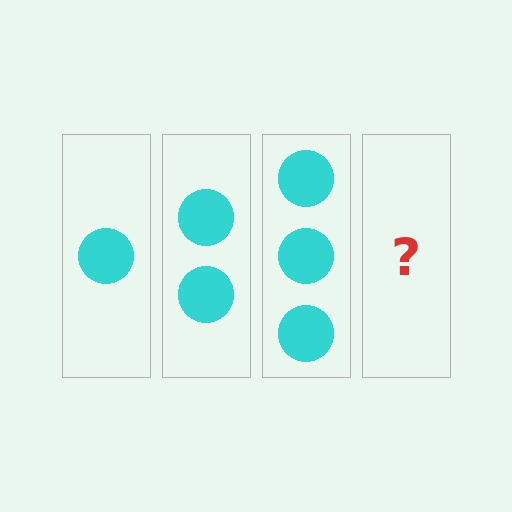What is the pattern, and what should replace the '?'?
The pattern is that each step adds one more circle. The '?' should be 4 circles.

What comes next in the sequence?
The next element should be 4 circles.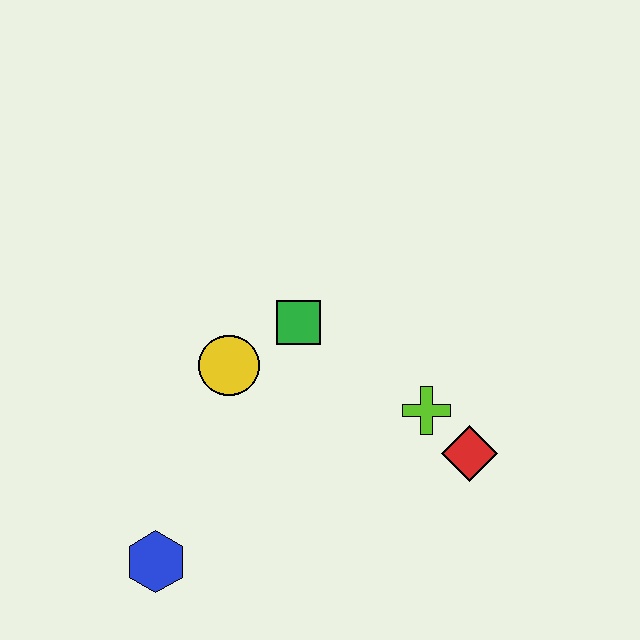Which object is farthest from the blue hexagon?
The red diamond is farthest from the blue hexagon.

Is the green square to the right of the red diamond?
No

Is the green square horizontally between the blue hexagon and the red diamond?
Yes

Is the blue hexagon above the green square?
No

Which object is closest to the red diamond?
The lime cross is closest to the red diamond.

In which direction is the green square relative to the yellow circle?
The green square is to the right of the yellow circle.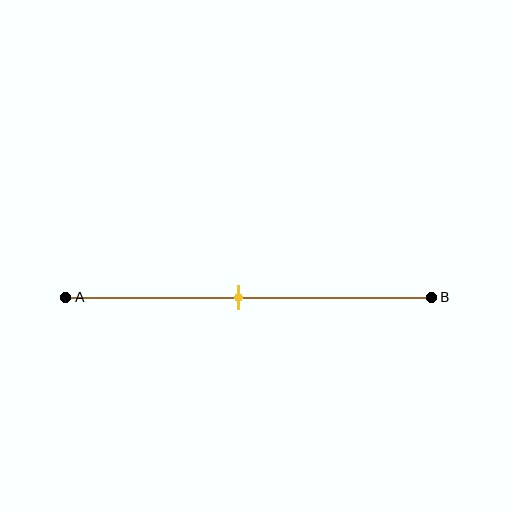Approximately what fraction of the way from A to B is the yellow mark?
The yellow mark is approximately 45% of the way from A to B.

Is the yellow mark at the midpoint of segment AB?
Yes, the mark is approximately at the midpoint.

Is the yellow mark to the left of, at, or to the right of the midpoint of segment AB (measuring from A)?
The yellow mark is approximately at the midpoint of segment AB.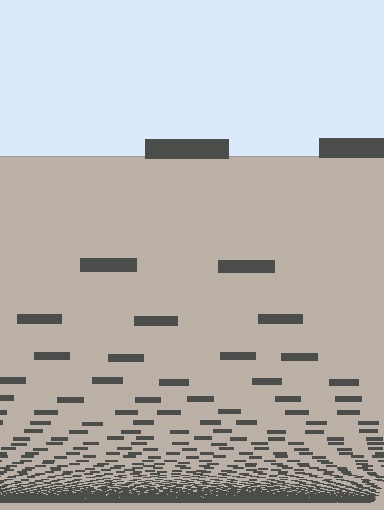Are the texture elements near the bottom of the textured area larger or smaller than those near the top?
Smaller. The gradient is inverted — elements near the bottom are smaller and denser.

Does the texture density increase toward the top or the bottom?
Density increases toward the bottom.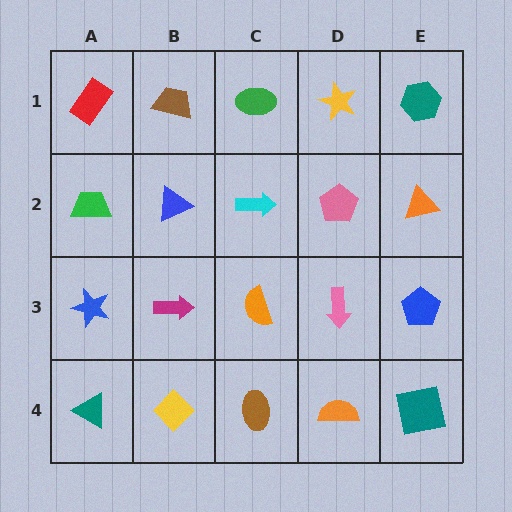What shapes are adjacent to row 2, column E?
A teal hexagon (row 1, column E), a blue pentagon (row 3, column E), a pink pentagon (row 2, column D).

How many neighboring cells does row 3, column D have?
4.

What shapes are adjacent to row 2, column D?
A yellow star (row 1, column D), a pink arrow (row 3, column D), a cyan arrow (row 2, column C), an orange triangle (row 2, column E).